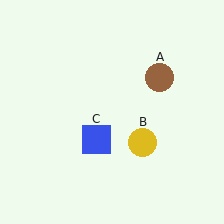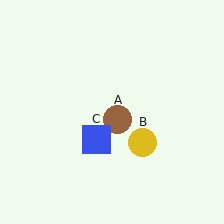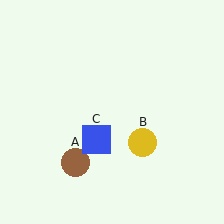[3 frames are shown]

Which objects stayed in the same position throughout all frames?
Yellow circle (object B) and blue square (object C) remained stationary.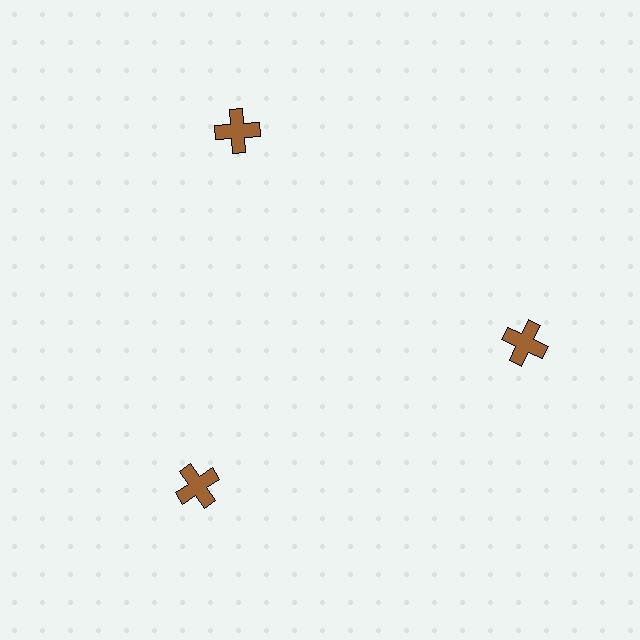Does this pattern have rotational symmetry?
Yes, this pattern has 3-fold rotational symmetry. It looks the same after rotating 120 degrees around the center.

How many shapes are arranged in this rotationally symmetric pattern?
There are 3 shapes, arranged in 3 groups of 1.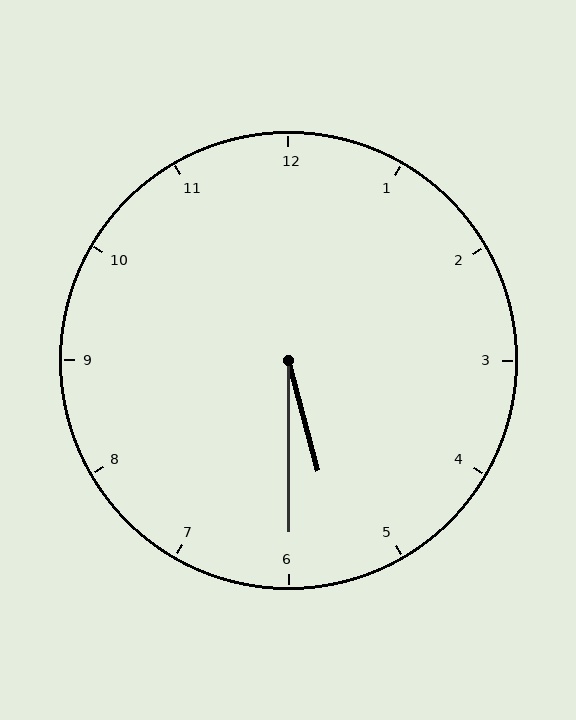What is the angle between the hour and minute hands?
Approximately 15 degrees.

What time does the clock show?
5:30.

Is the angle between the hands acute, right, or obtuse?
It is acute.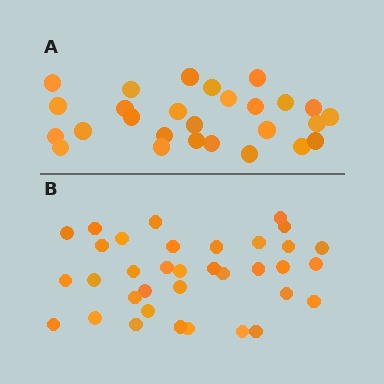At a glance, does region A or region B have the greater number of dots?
Region B (the bottom region) has more dots.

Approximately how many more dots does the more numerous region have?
Region B has roughly 8 or so more dots than region A.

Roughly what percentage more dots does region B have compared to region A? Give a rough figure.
About 30% more.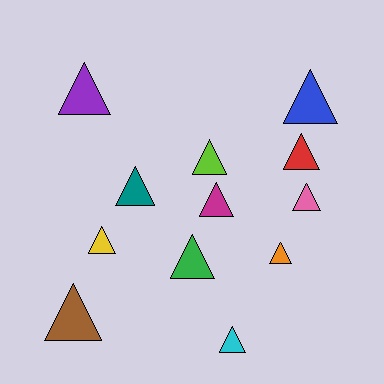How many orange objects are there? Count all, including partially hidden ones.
There is 1 orange object.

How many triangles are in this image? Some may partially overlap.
There are 12 triangles.